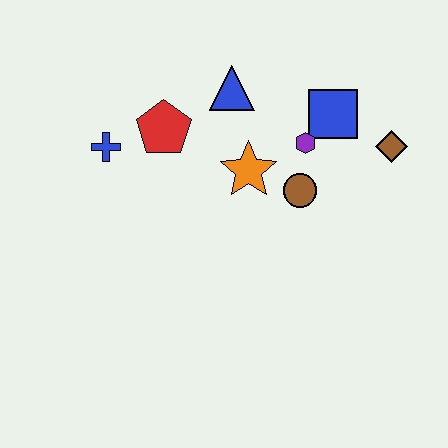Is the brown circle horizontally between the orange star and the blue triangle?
No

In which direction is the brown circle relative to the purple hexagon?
The brown circle is below the purple hexagon.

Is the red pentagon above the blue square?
No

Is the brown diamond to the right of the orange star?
Yes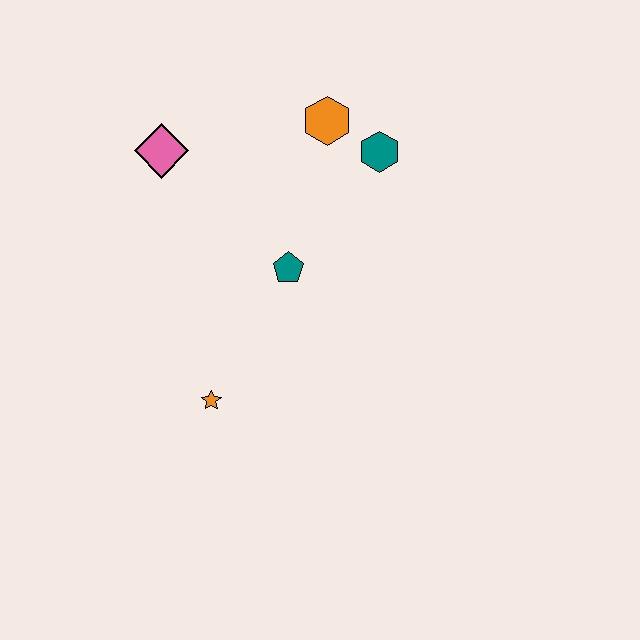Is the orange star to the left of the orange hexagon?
Yes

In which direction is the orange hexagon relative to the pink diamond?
The orange hexagon is to the right of the pink diamond.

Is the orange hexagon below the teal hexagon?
No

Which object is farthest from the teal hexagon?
The orange star is farthest from the teal hexagon.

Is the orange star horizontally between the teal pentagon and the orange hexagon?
No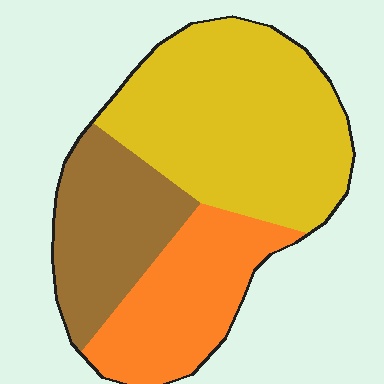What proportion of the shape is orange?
Orange takes up about one quarter (1/4) of the shape.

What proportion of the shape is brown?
Brown covers roughly 25% of the shape.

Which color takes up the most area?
Yellow, at roughly 50%.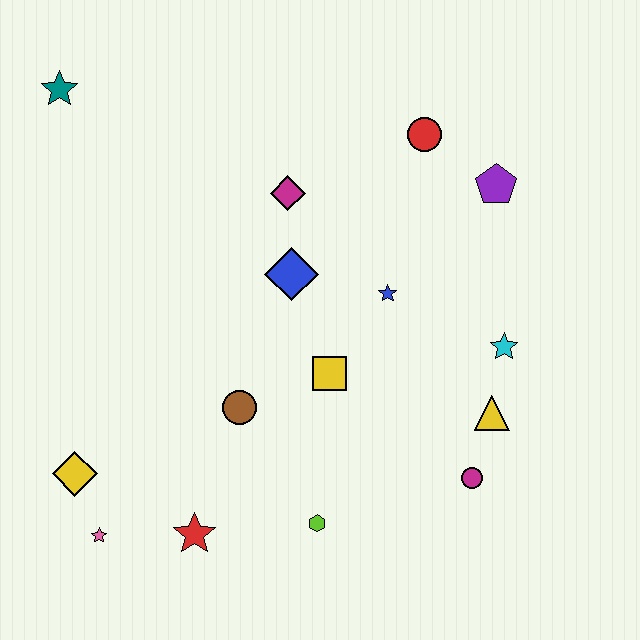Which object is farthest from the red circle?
The pink star is farthest from the red circle.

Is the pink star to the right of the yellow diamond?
Yes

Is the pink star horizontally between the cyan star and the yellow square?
No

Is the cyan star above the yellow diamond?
Yes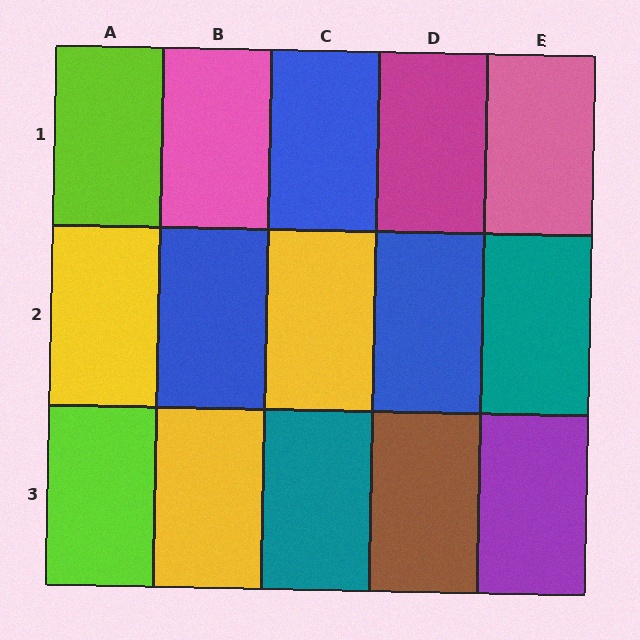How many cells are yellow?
3 cells are yellow.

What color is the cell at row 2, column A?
Yellow.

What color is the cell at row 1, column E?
Pink.